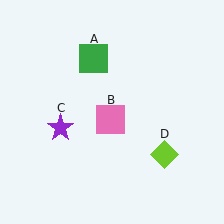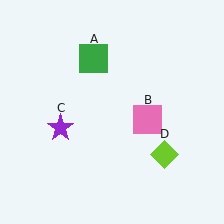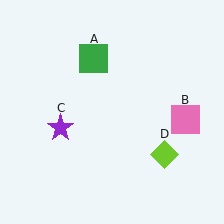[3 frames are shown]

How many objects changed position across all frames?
1 object changed position: pink square (object B).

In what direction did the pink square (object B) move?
The pink square (object B) moved right.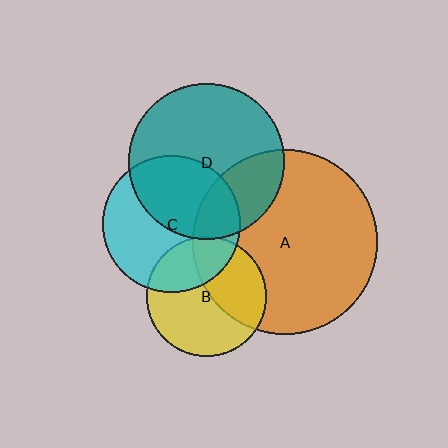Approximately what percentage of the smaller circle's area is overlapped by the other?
Approximately 30%.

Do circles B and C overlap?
Yes.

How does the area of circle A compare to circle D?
Approximately 1.4 times.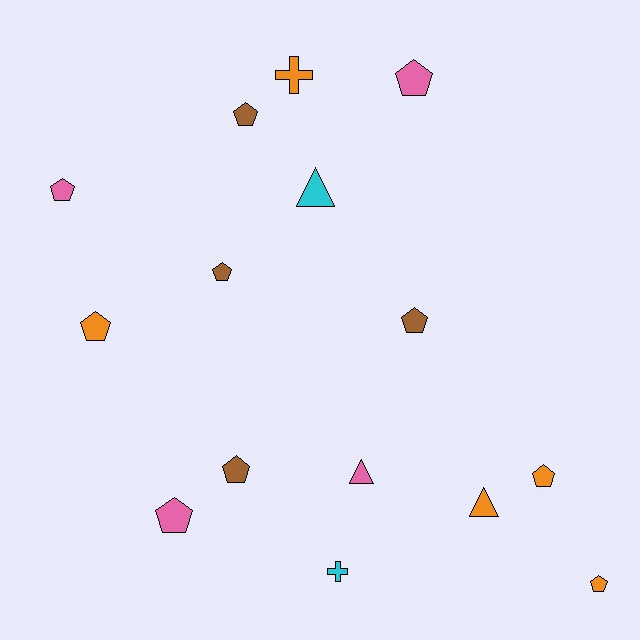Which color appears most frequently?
Orange, with 5 objects.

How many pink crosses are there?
There are no pink crosses.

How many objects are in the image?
There are 15 objects.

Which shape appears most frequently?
Pentagon, with 10 objects.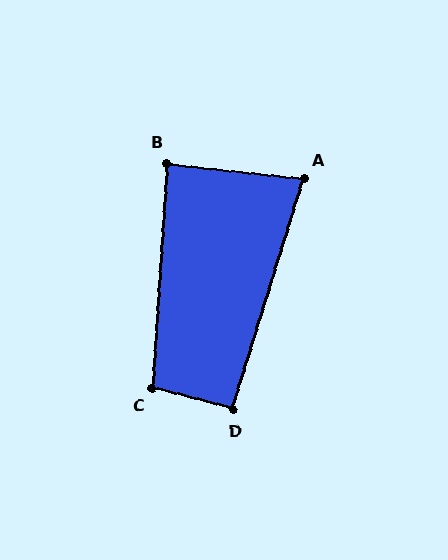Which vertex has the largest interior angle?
C, at approximately 101 degrees.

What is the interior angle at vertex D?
Approximately 92 degrees (approximately right).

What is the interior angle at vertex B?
Approximately 88 degrees (approximately right).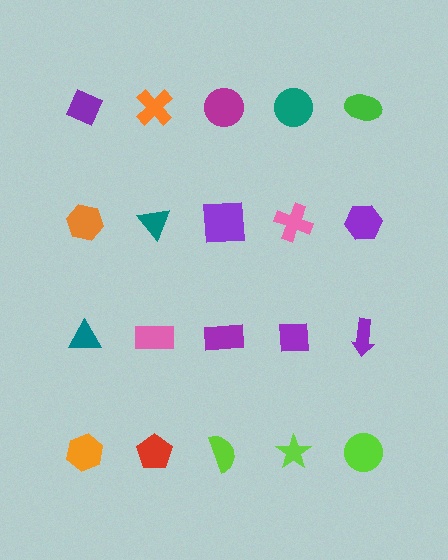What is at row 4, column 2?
A red pentagon.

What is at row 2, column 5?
A purple hexagon.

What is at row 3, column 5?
A purple arrow.